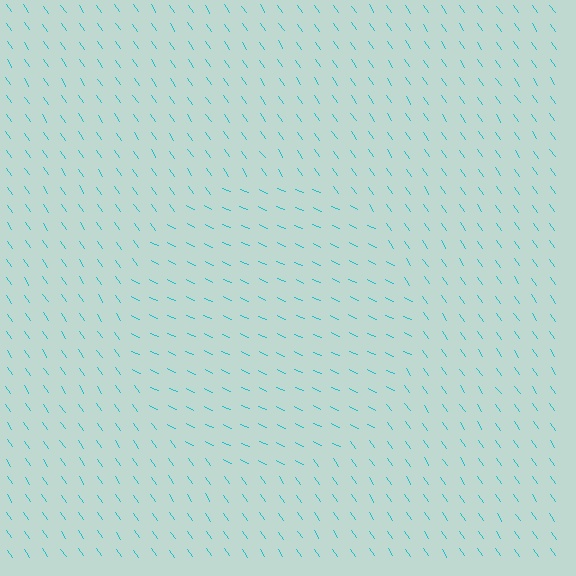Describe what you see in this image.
The image is filled with small cyan line segments. A circle region in the image has lines oriented differently from the surrounding lines, creating a visible texture boundary.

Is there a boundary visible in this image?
Yes, there is a texture boundary formed by a change in line orientation.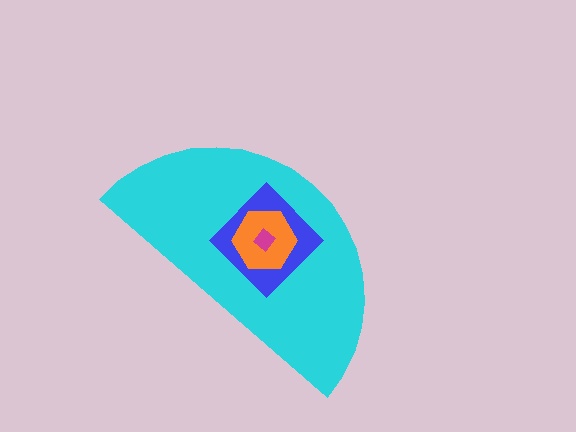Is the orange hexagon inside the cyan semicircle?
Yes.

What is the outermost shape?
The cyan semicircle.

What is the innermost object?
The magenta diamond.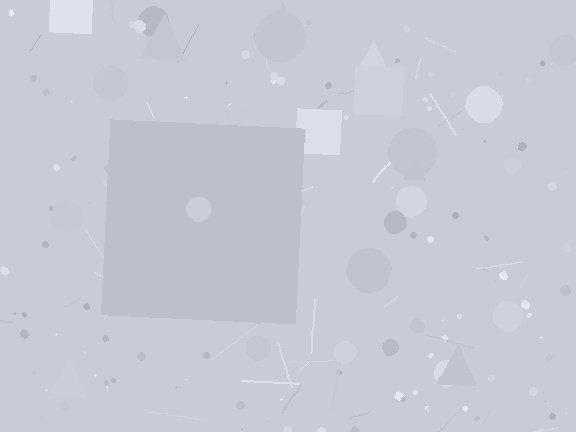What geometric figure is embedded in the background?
A square is embedded in the background.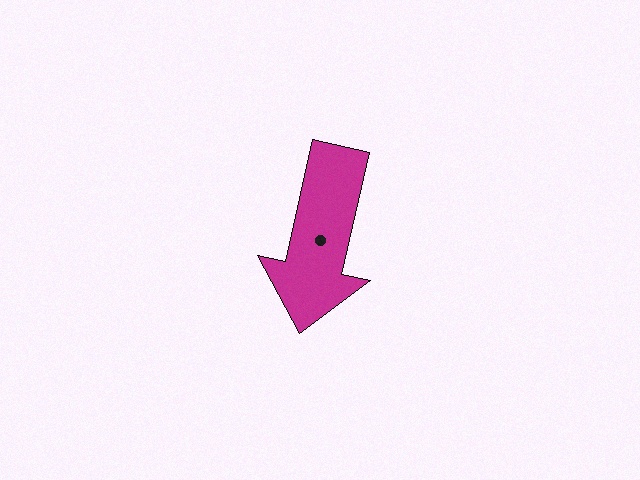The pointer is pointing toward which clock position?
Roughly 6 o'clock.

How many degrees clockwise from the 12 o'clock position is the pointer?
Approximately 192 degrees.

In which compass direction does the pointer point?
South.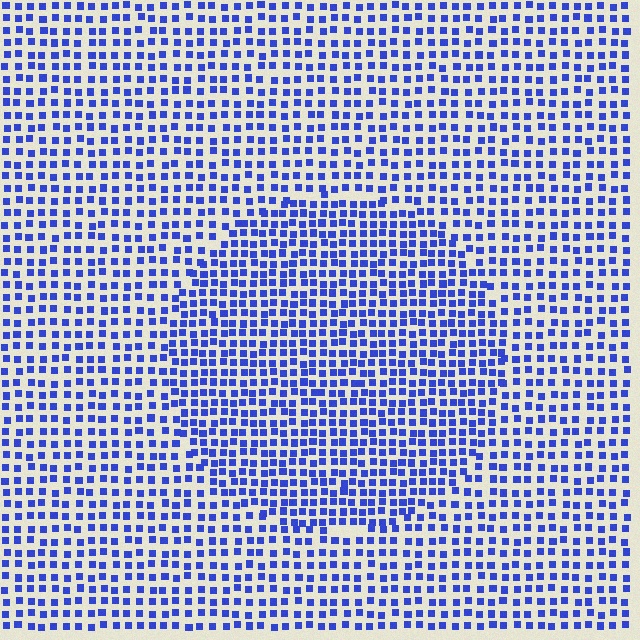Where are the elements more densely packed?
The elements are more densely packed inside the circle boundary.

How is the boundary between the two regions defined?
The boundary is defined by a change in element density (approximately 1.5x ratio). All elements are the same color, size, and shape.